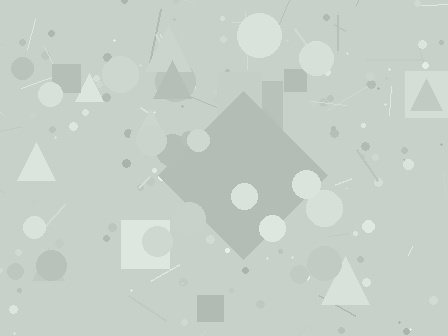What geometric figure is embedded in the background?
A diamond is embedded in the background.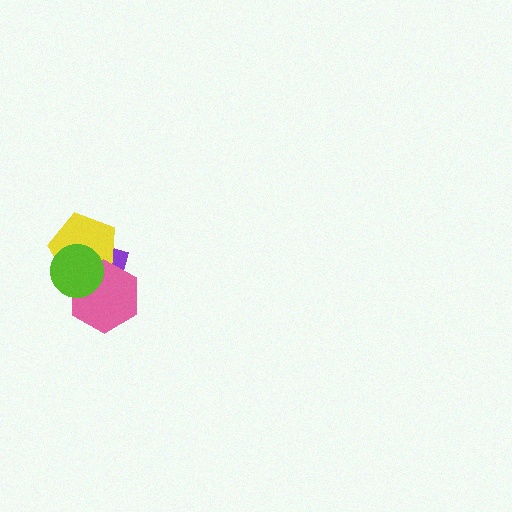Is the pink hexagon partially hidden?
Yes, it is partially covered by another shape.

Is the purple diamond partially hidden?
Yes, it is partially covered by another shape.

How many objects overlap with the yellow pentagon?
3 objects overlap with the yellow pentagon.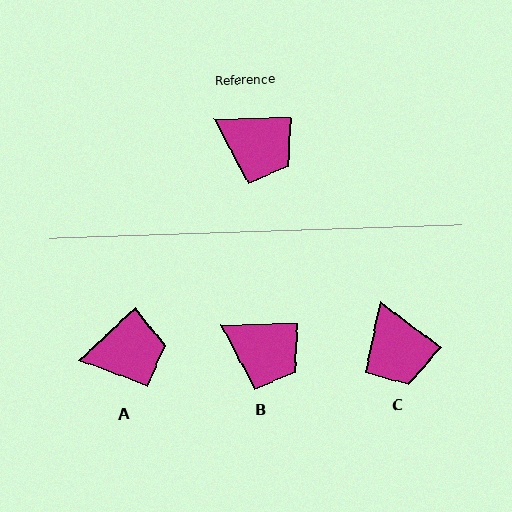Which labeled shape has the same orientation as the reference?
B.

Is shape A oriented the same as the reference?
No, it is off by about 42 degrees.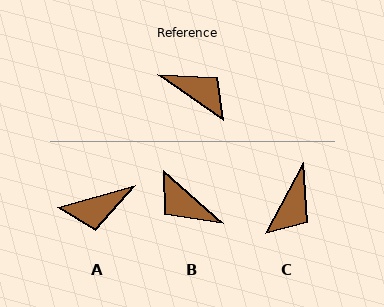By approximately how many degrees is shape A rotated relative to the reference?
Approximately 129 degrees clockwise.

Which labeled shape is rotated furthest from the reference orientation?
B, about 174 degrees away.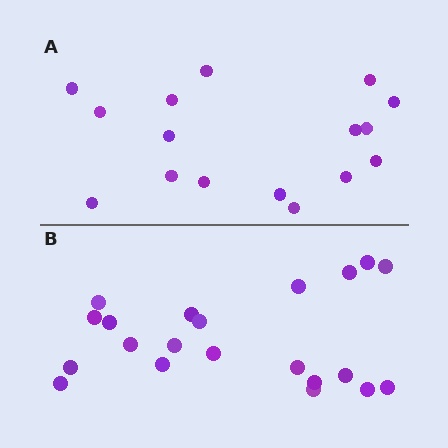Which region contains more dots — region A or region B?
Region B (the bottom region) has more dots.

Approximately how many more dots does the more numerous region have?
Region B has about 5 more dots than region A.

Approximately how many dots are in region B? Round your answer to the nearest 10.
About 20 dots. (The exact count is 21, which rounds to 20.)